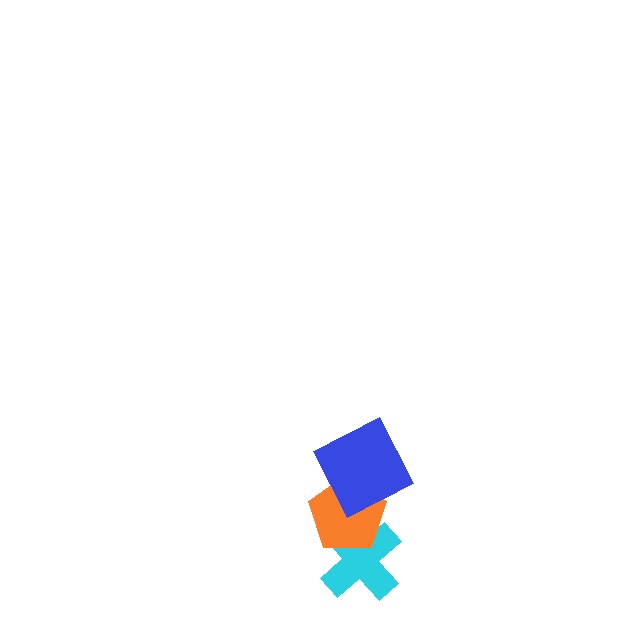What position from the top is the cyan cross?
The cyan cross is 3rd from the top.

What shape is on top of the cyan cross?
The orange pentagon is on top of the cyan cross.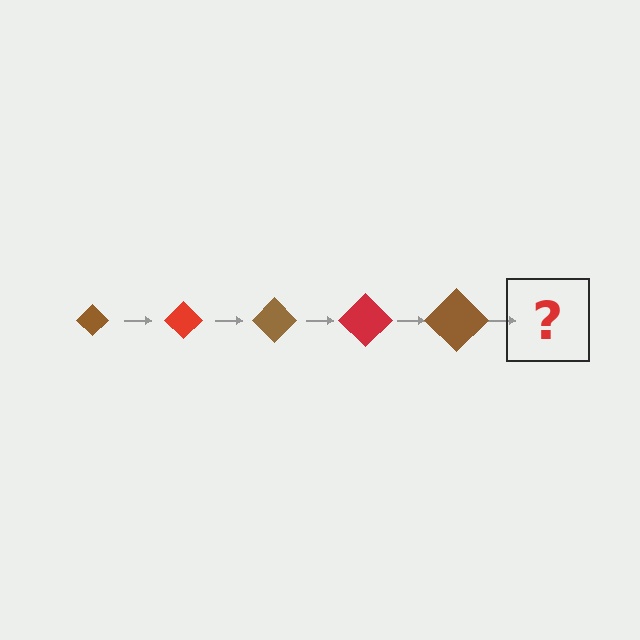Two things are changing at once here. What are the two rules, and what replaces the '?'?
The two rules are that the diamond grows larger each step and the color cycles through brown and red. The '?' should be a red diamond, larger than the previous one.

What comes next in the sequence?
The next element should be a red diamond, larger than the previous one.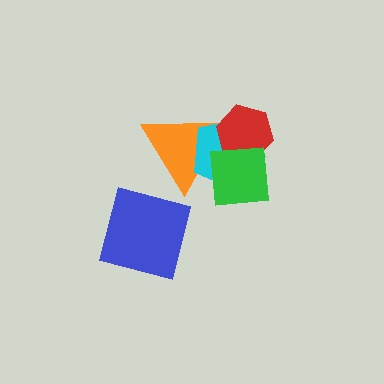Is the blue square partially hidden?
No, no other shape covers it.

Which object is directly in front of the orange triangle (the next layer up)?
The cyan pentagon is directly in front of the orange triangle.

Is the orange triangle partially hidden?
Yes, it is partially covered by another shape.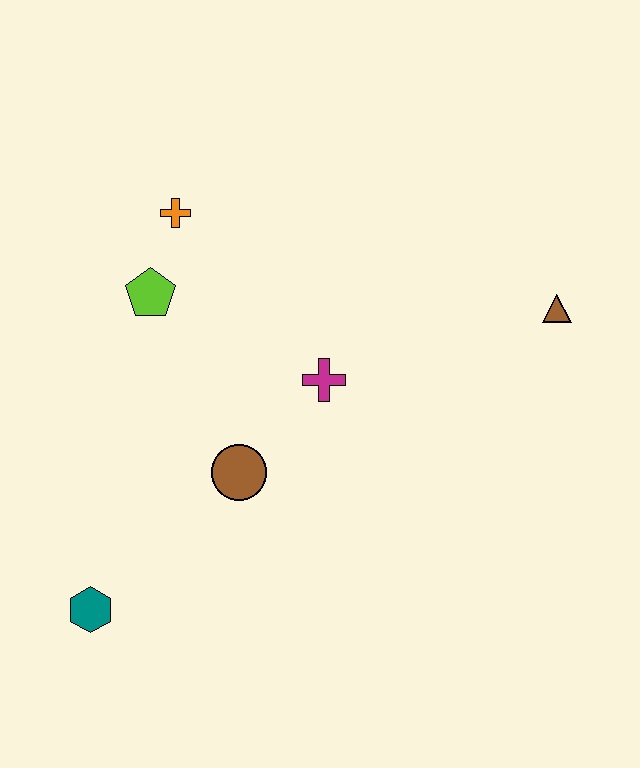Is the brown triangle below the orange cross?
Yes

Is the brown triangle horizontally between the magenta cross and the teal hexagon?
No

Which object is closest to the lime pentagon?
The orange cross is closest to the lime pentagon.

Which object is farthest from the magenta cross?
The teal hexagon is farthest from the magenta cross.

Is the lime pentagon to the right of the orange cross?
No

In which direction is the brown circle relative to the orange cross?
The brown circle is below the orange cross.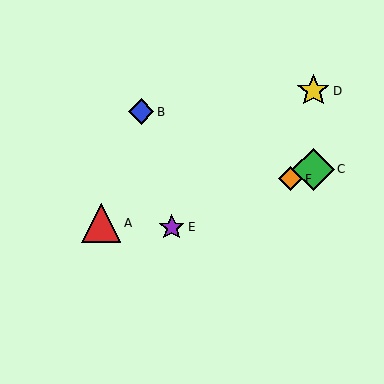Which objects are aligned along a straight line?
Objects C, E, F are aligned along a straight line.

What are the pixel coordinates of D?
Object D is at (313, 91).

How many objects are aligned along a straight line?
3 objects (C, E, F) are aligned along a straight line.